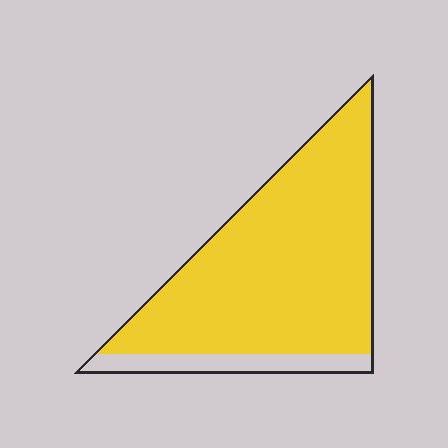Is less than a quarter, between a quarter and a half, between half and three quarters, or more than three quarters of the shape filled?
More than three quarters.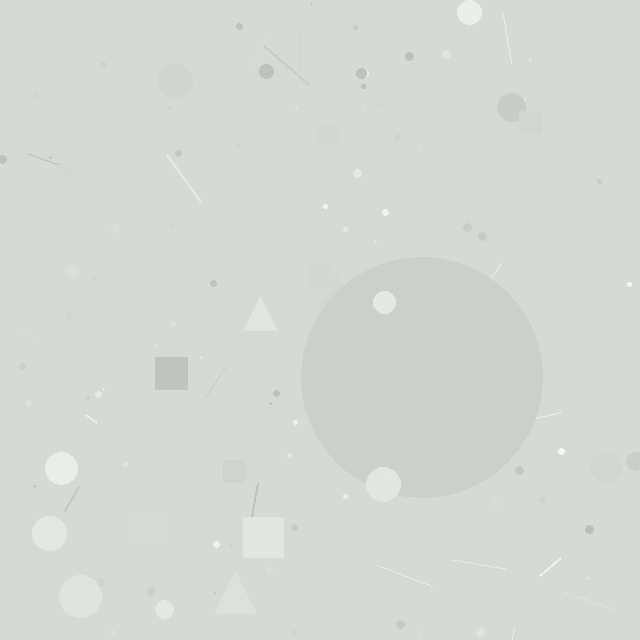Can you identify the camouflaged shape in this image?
The camouflaged shape is a circle.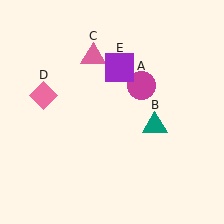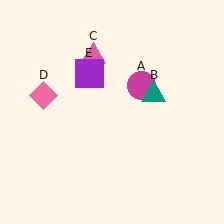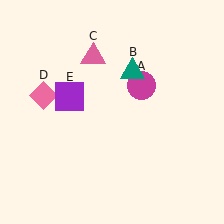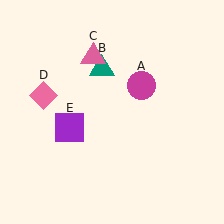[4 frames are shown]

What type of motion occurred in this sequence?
The teal triangle (object B), purple square (object E) rotated counterclockwise around the center of the scene.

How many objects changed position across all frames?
2 objects changed position: teal triangle (object B), purple square (object E).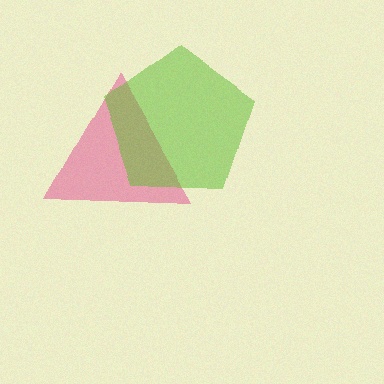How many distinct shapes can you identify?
There are 2 distinct shapes: a pink triangle, a lime pentagon.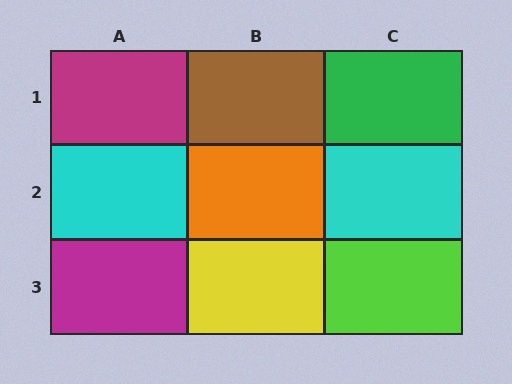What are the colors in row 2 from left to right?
Cyan, orange, cyan.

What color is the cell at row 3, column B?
Yellow.